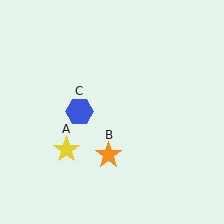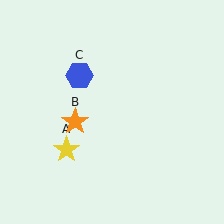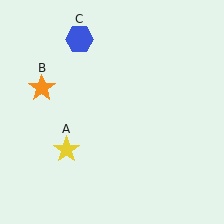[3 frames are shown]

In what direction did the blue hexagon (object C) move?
The blue hexagon (object C) moved up.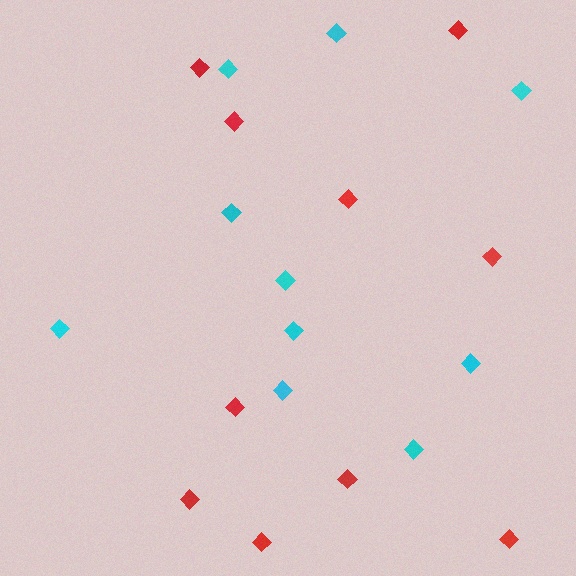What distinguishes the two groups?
There are 2 groups: one group of red diamonds (10) and one group of cyan diamonds (10).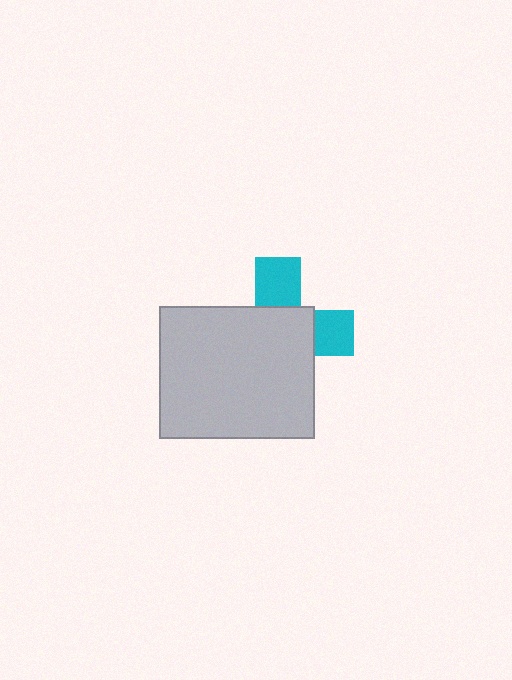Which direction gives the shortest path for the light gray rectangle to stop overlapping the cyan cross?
Moving toward the lower-left gives the shortest separation.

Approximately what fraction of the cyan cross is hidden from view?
Roughly 67% of the cyan cross is hidden behind the light gray rectangle.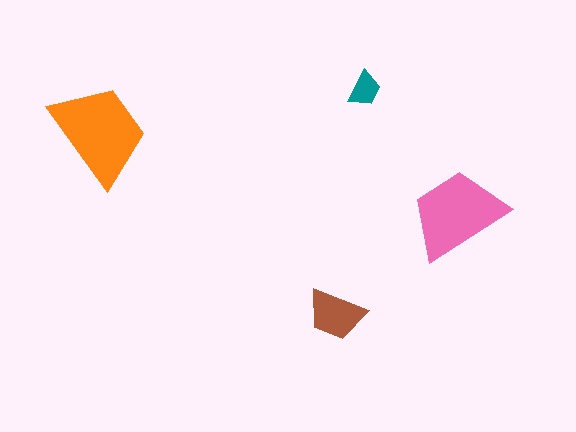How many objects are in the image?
There are 4 objects in the image.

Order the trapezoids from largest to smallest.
the orange one, the pink one, the brown one, the teal one.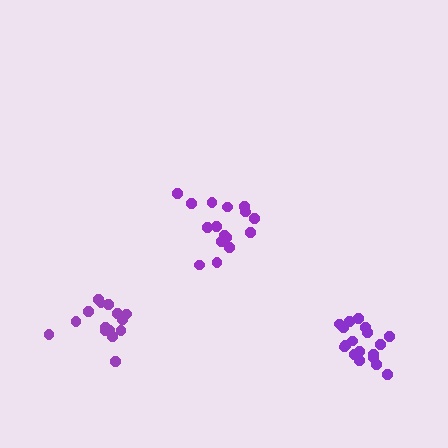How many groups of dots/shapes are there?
There are 3 groups.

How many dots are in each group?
Group 1: 15 dots, Group 2: 16 dots, Group 3: 19 dots (50 total).